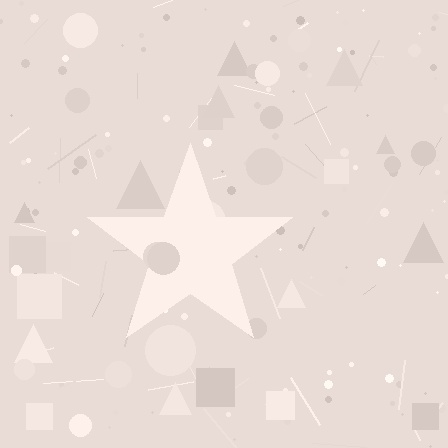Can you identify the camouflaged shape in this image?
The camouflaged shape is a star.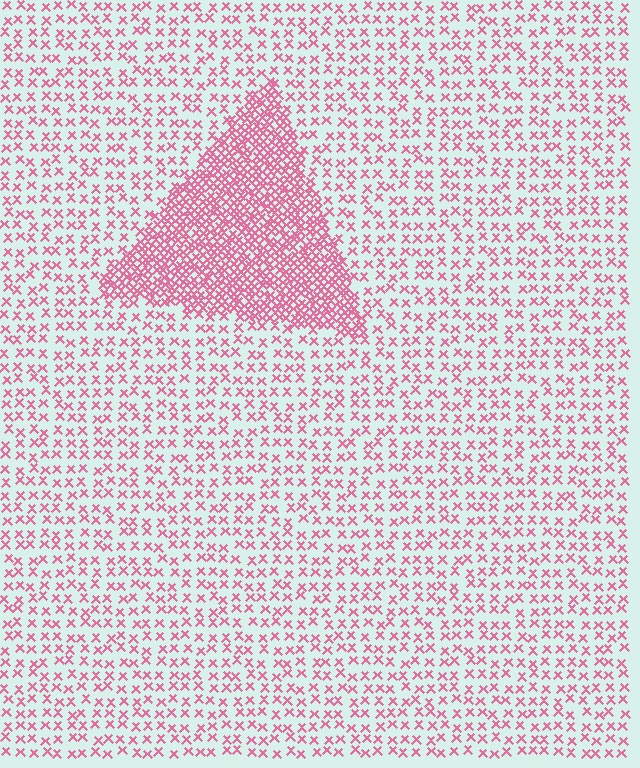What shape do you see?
I see a triangle.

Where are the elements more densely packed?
The elements are more densely packed inside the triangle boundary.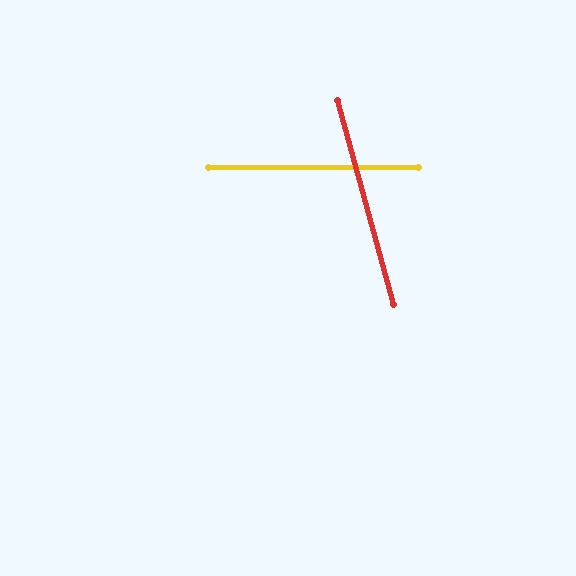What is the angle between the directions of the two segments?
Approximately 75 degrees.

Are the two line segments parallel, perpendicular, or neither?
Neither parallel nor perpendicular — they differ by about 75°.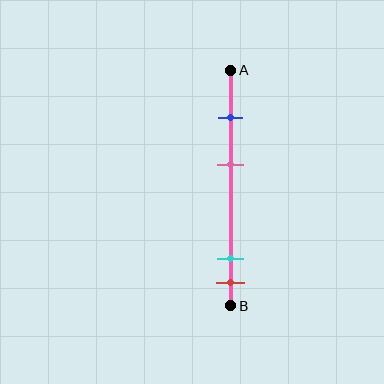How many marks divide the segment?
There are 4 marks dividing the segment.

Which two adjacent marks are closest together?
The cyan and red marks are the closest adjacent pair.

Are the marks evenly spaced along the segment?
No, the marks are not evenly spaced.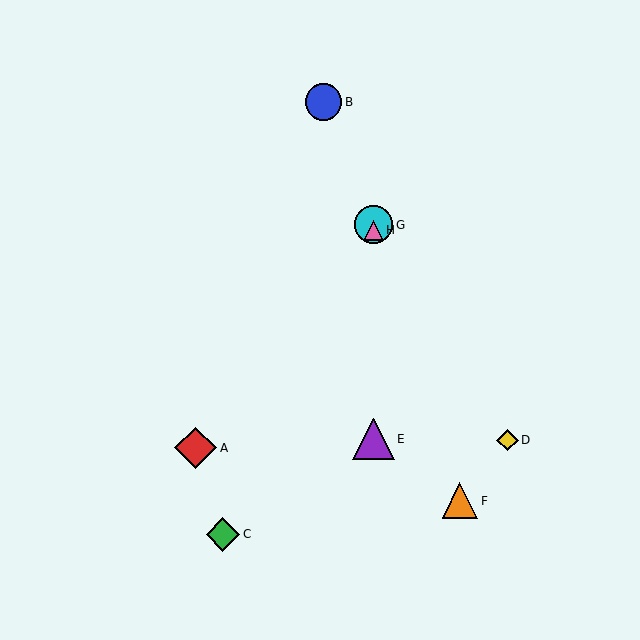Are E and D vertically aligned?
No, E is at x≈373 and D is at x≈508.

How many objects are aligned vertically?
3 objects (E, G, H) are aligned vertically.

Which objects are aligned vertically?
Objects E, G, H are aligned vertically.